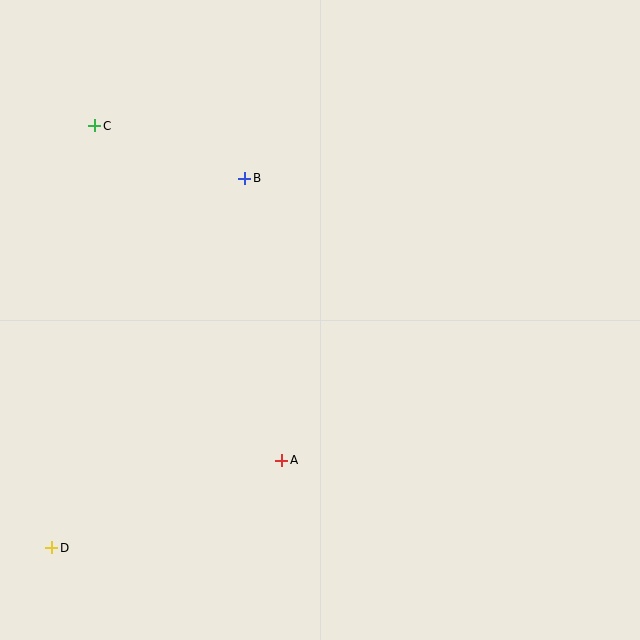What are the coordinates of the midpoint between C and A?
The midpoint between C and A is at (188, 293).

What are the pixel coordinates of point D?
Point D is at (52, 548).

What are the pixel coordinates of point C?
Point C is at (95, 126).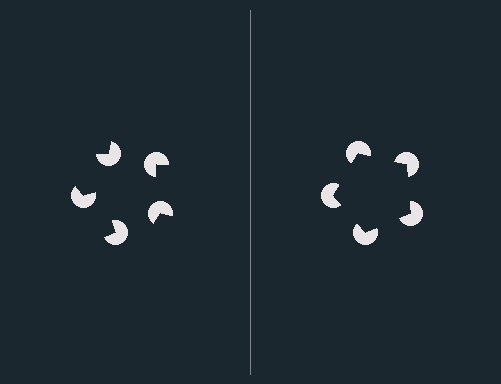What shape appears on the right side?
An illusory pentagon.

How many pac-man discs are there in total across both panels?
10 — 5 on each side.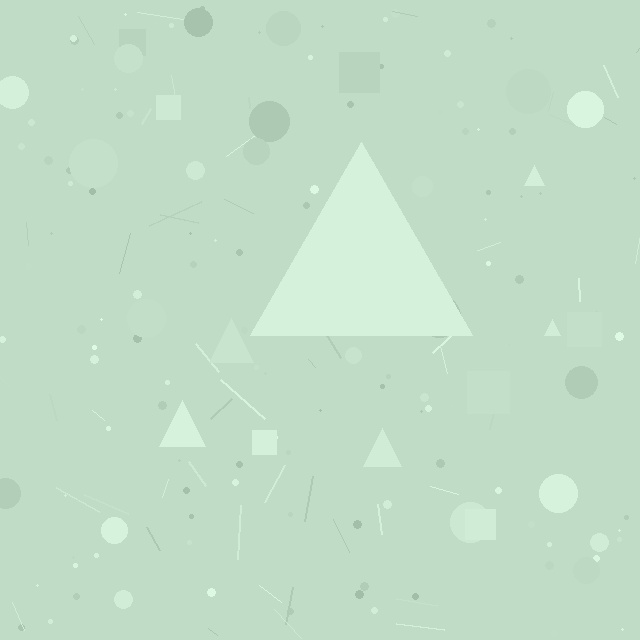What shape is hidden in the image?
A triangle is hidden in the image.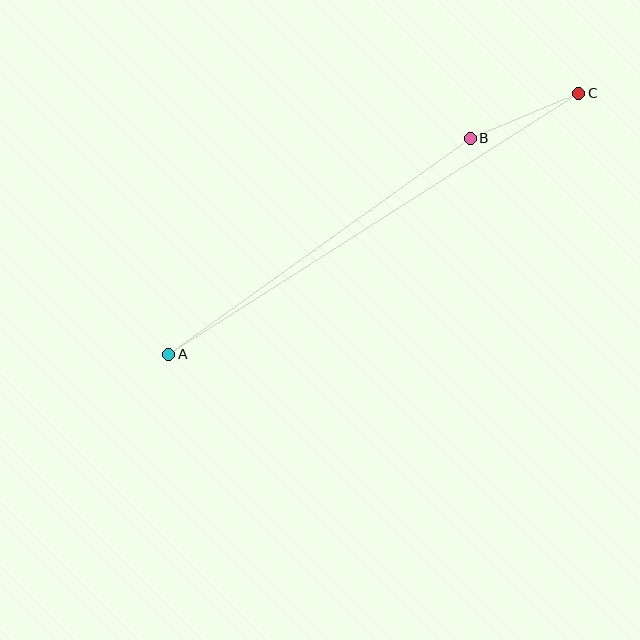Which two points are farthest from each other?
Points A and C are farthest from each other.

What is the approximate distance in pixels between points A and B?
The distance between A and B is approximately 371 pixels.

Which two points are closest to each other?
Points B and C are closest to each other.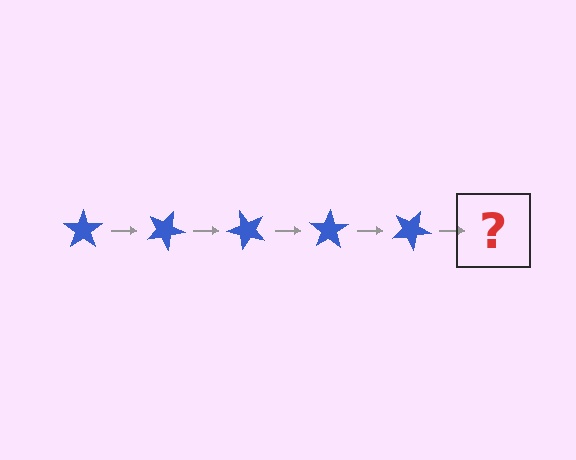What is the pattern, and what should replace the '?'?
The pattern is that the star rotates 25 degrees each step. The '?' should be a blue star rotated 125 degrees.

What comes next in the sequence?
The next element should be a blue star rotated 125 degrees.